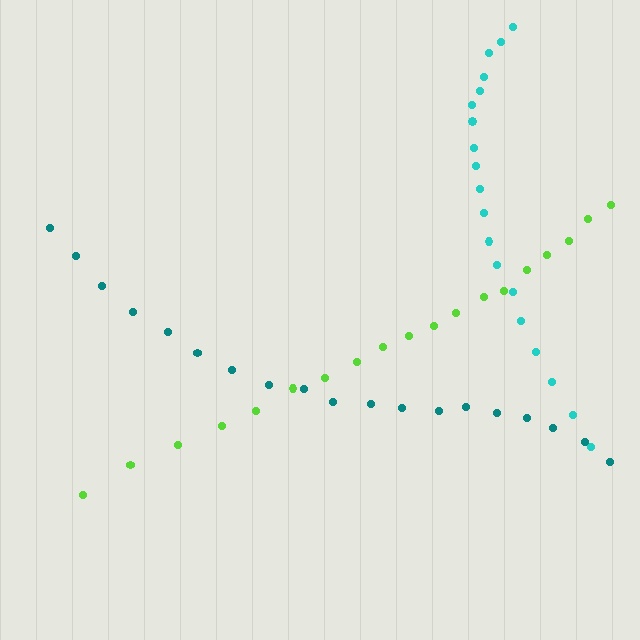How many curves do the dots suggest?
There are 3 distinct paths.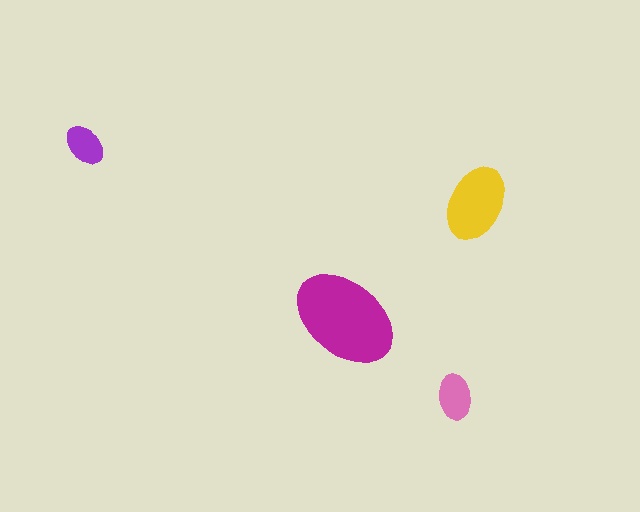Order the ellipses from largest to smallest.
the magenta one, the yellow one, the pink one, the purple one.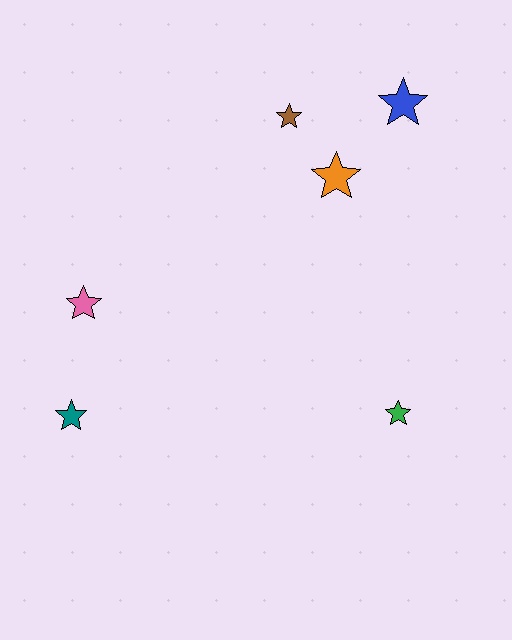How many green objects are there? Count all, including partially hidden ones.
There is 1 green object.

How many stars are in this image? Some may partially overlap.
There are 6 stars.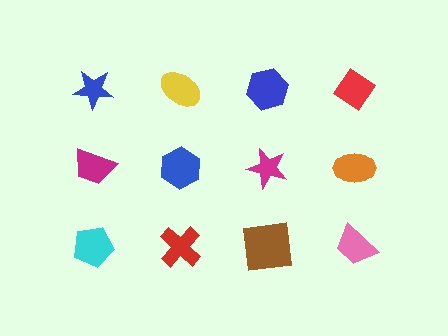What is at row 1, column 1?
A blue star.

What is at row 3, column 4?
A pink trapezoid.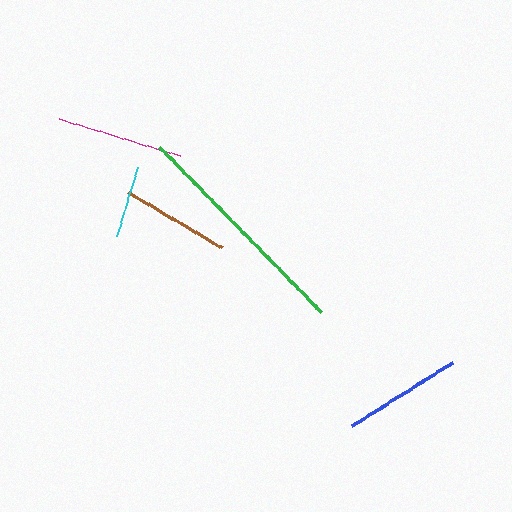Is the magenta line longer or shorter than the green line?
The green line is longer than the magenta line.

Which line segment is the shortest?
The cyan line is the shortest at approximately 72 pixels.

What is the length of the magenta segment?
The magenta segment is approximately 127 pixels long.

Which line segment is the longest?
The green line is the longest at approximately 232 pixels.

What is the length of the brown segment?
The brown segment is approximately 108 pixels long.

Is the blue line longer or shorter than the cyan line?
The blue line is longer than the cyan line.